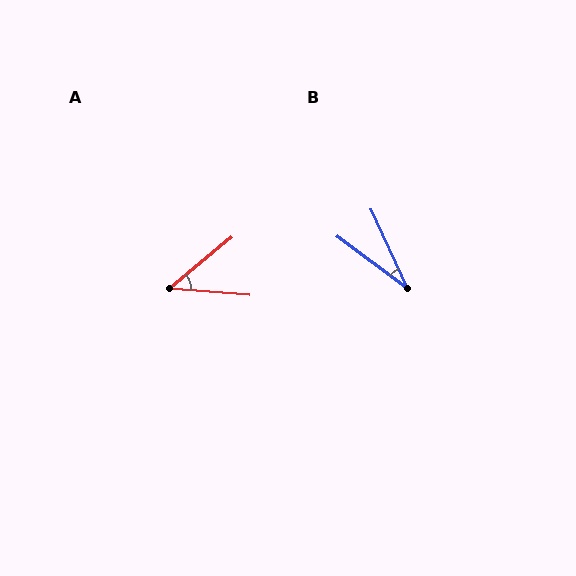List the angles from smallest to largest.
B (29°), A (44°).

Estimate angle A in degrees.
Approximately 44 degrees.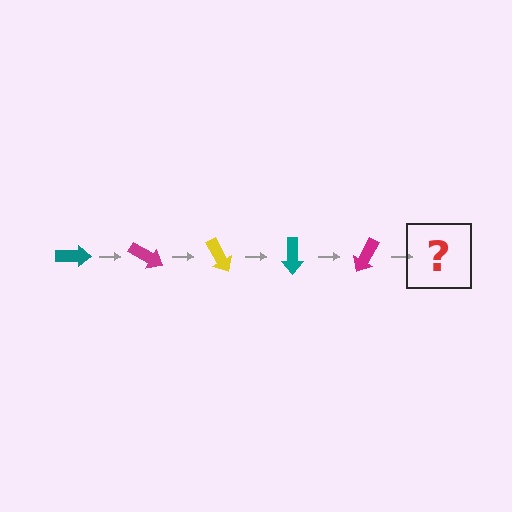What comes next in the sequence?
The next element should be a yellow arrow, rotated 150 degrees from the start.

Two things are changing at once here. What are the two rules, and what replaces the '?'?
The two rules are that it rotates 30 degrees each step and the color cycles through teal, magenta, and yellow. The '?' should be a yellow arrow, rotated 150 degrees from the start.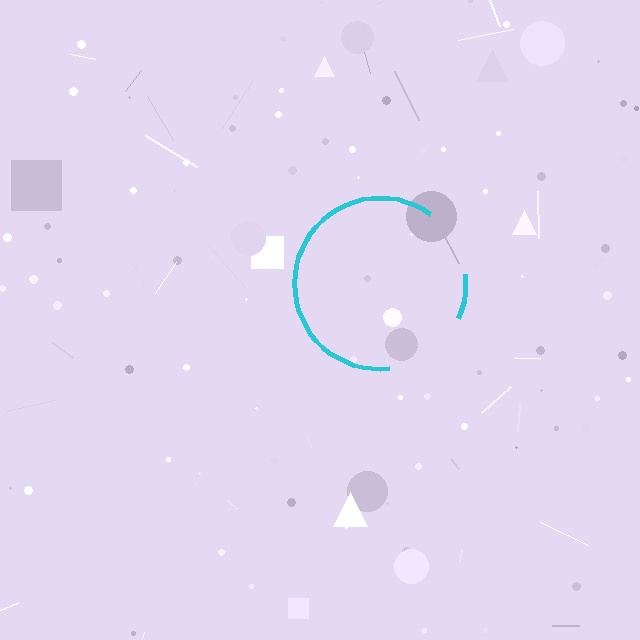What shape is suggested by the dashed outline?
The dashed outline suggests a circle.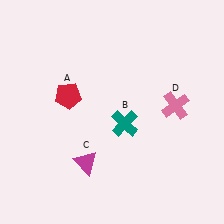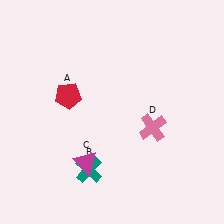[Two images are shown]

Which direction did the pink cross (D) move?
The pink cross (D) moved left.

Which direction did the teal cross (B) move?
The teal cross (B) moved down.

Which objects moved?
The objects that moved are: the teal cross (B), the pink cross (D).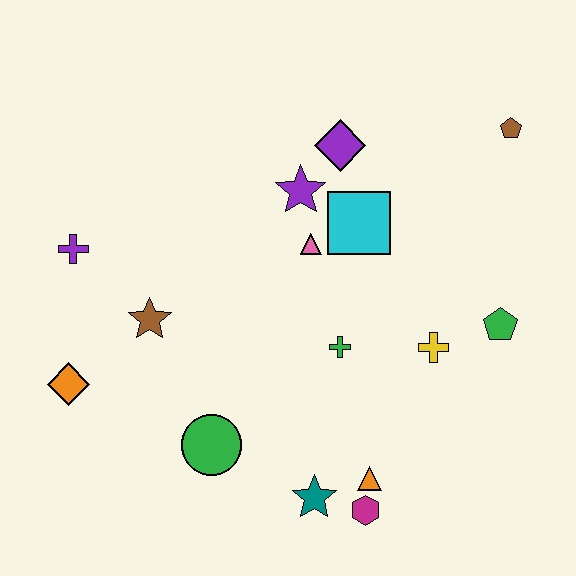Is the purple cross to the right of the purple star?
No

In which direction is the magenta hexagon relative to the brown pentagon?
The magenta hexagon is below the brown pentagon.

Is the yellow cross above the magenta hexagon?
Yes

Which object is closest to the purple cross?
The brown star is closest to the purple cross.